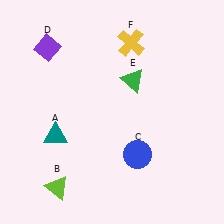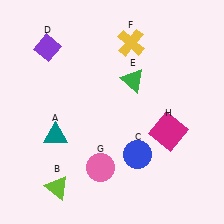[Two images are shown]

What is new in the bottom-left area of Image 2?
A pink circle (G) was added in the bottom-left area of Image 2.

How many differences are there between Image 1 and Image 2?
There are 2 differences between the two images.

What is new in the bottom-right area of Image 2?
A magenta square (H) was added in the bottom-right area of Image 2.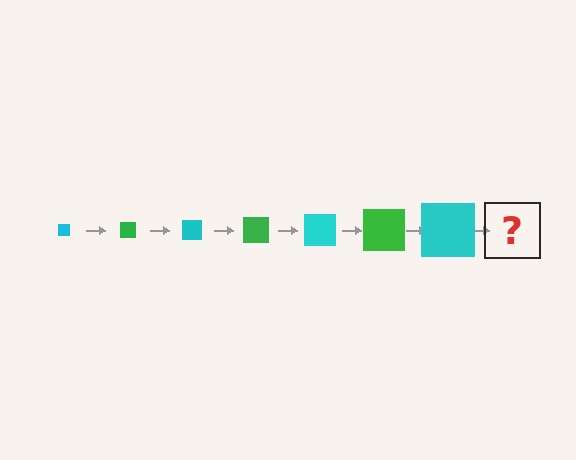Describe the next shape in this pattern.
It should be a green square, larger than the previous one.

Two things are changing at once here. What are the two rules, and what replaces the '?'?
The two rules are that the square grows larger each step and the color cycles through cyan and green. The '?' should be a green square, larger than the previous one.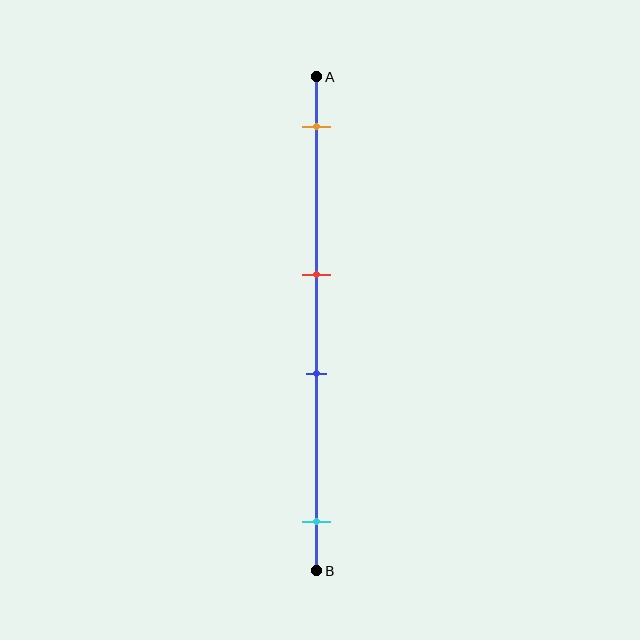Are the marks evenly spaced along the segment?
No, the marks are not evenly spaced.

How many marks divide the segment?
There are 4 marks dividing the segment.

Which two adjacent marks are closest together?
The red and blue marks are the closest adjacent pair.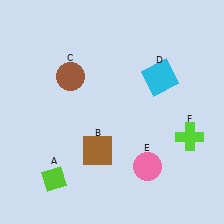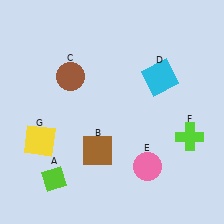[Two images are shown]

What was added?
A yellow square (G) was added in Image 2.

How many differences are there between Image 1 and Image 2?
There is 1 difference between the two images.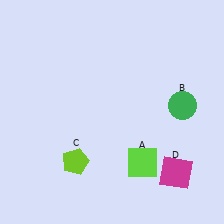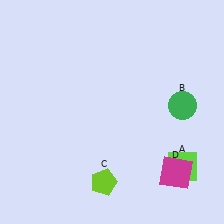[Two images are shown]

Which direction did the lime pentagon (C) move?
The lime pentagon (C) moved right.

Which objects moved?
The objects that moved are: the lime square (A), the lime pentagon (C).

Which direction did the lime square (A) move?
The lime square (A) moved right.